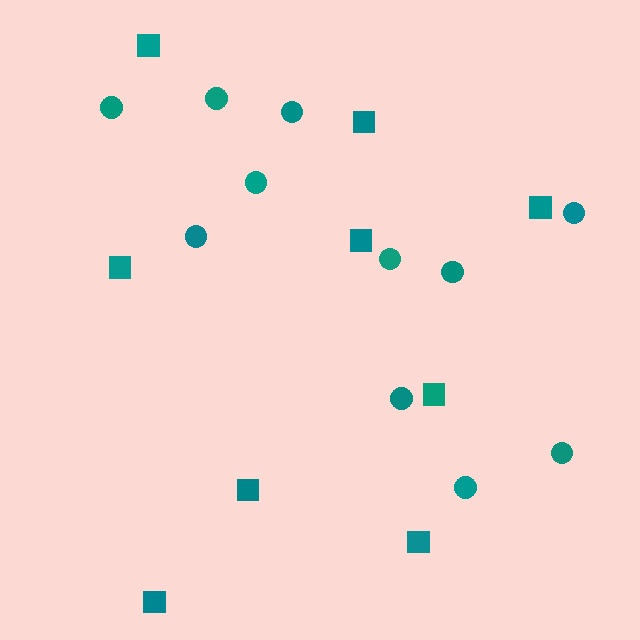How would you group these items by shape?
There are 2 groups: one group of squares (9) and one group of circles (11).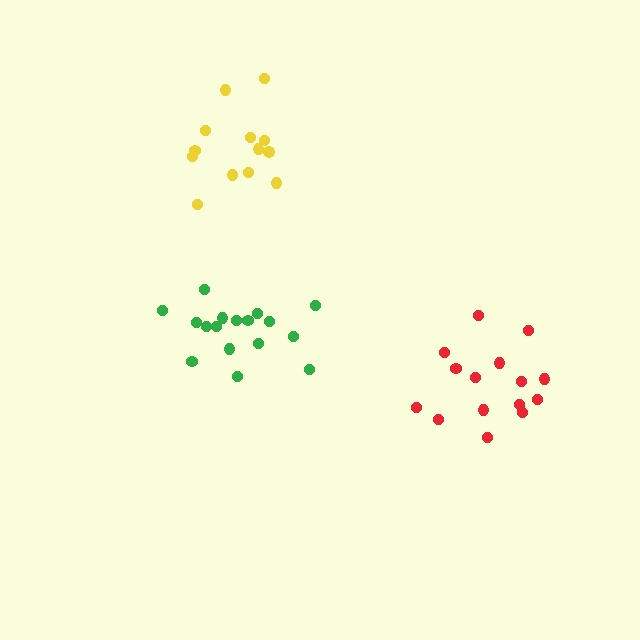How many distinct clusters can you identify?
There are 3 distinct clusters.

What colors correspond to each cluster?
The clusters are colored: green, red, yellow.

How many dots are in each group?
Group 1: 17 dots, Group 2: 15 dots, Group 3: 13 dots (45 total).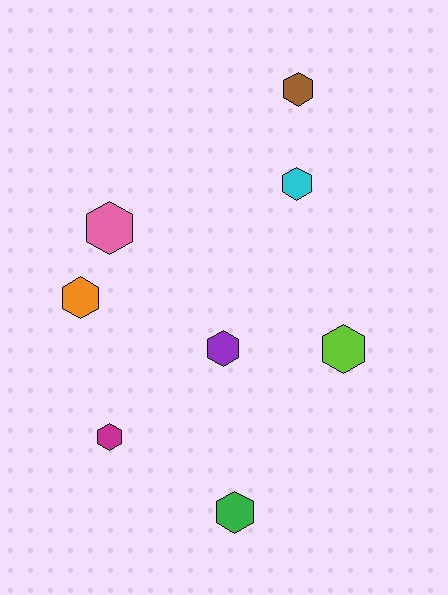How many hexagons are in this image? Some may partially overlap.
There are 8 hexagons.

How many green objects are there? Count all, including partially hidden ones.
There is 1 green object.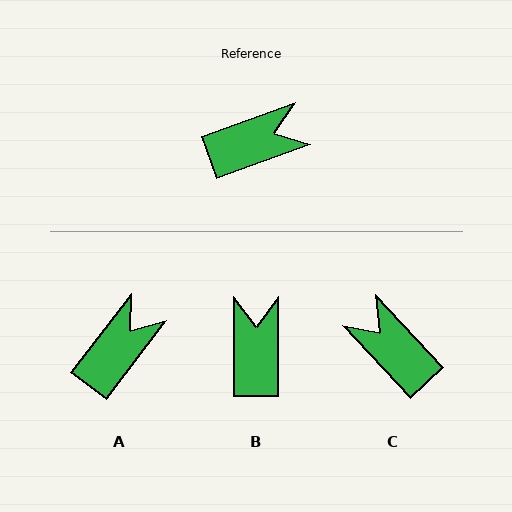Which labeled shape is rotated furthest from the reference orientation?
C, about 113 degrees away.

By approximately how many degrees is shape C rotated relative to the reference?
Approximately 113 degrees counter-clockwise.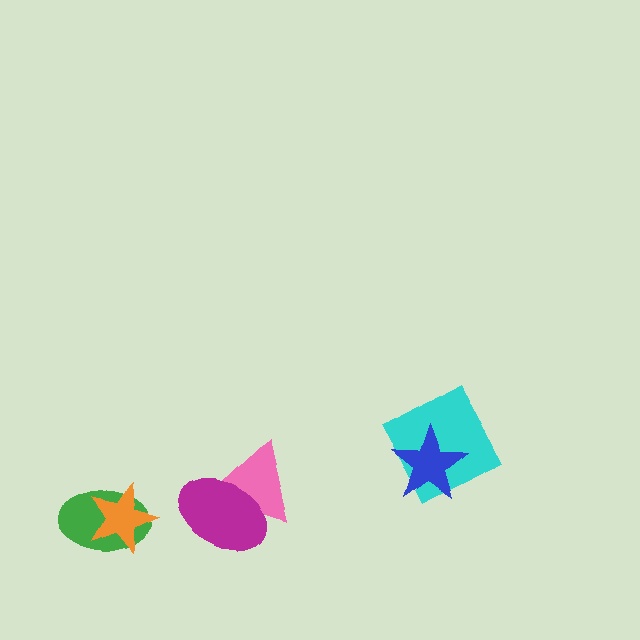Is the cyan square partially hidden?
Yes, it is partially covered by another shape.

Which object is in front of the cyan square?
The blue star is in front of the cyan square.